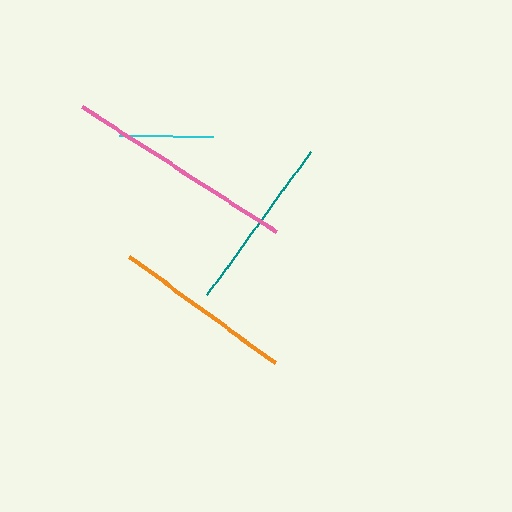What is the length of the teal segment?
The teal segment is approximately 177 pixels long.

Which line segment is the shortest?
The cyan line is the shortest at approximately 93 pixels.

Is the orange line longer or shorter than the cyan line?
The orange line is longer than the cyan line.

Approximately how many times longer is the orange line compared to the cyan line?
The orange line is approximately 2.0 times the length of the cyan line.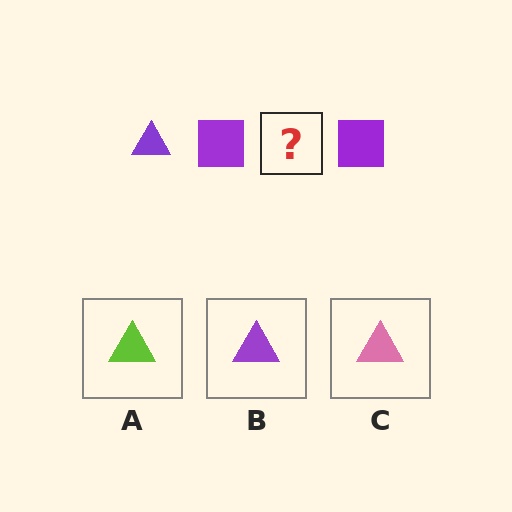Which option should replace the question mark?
Option B.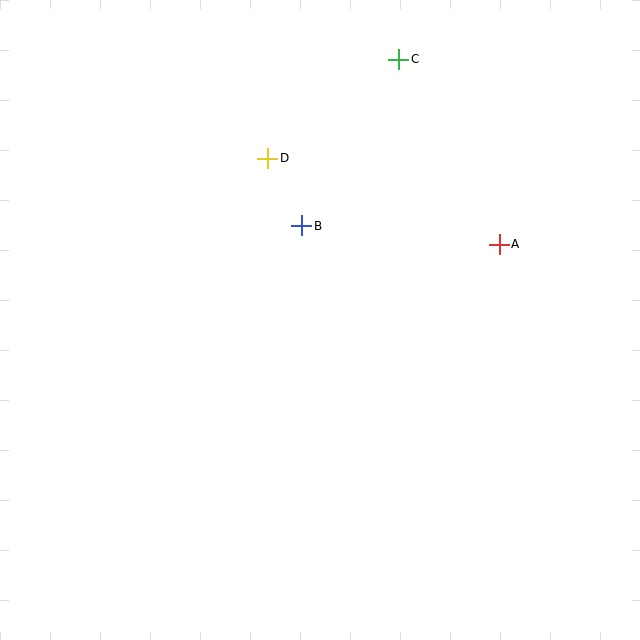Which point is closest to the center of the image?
Point B at (302, 226) is closest to the center.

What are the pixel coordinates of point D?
Point D is at (268, 158).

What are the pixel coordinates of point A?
Point A is at (499, 244).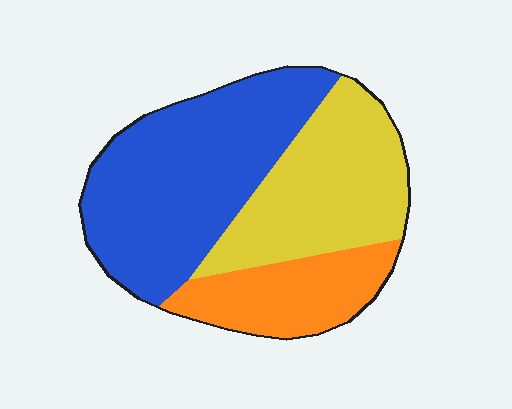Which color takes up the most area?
Blue, at roughly 45%.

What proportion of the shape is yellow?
Yellow covers 33% of the shape.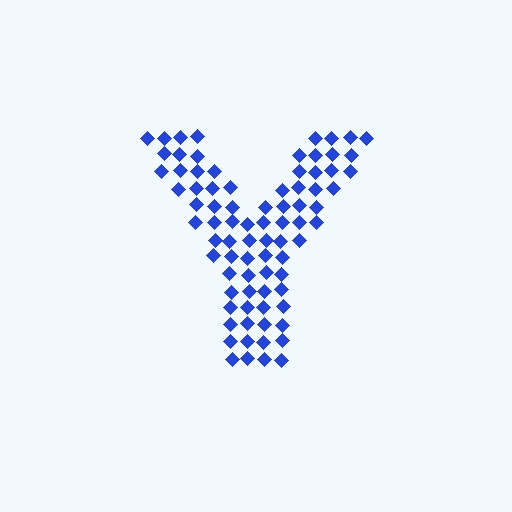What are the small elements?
The small elements are diamonds.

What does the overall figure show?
The overall figure shows the letter Y.